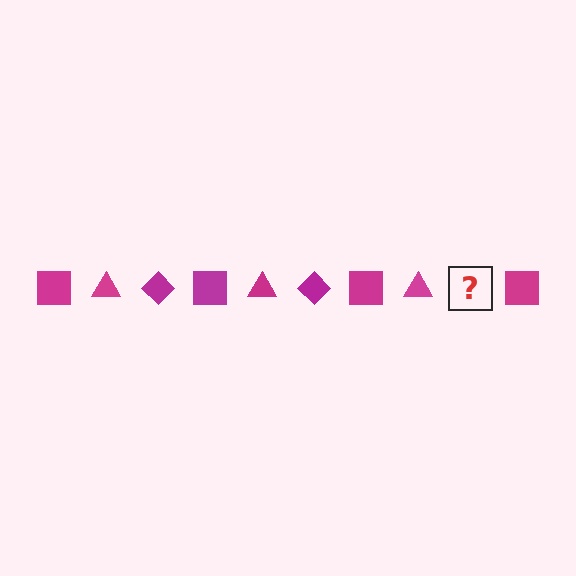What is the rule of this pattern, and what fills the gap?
The rule is that the pattern cycles through square, triangle, diamond shapes in magenta. The gap should be filled with a magenta diamond.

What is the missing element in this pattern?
The missing element is a magenta diamond.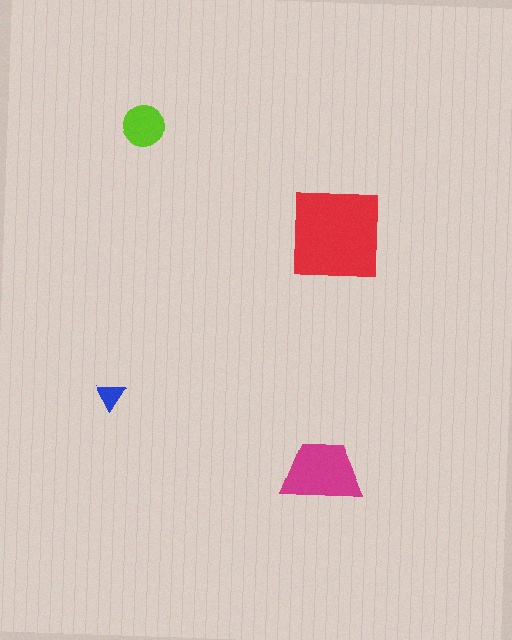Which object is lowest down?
The magenta trapezoid is bottommost.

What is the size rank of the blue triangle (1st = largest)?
4th.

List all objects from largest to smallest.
The red square, the magenta trapezoid, the lime circle, the blue triangle.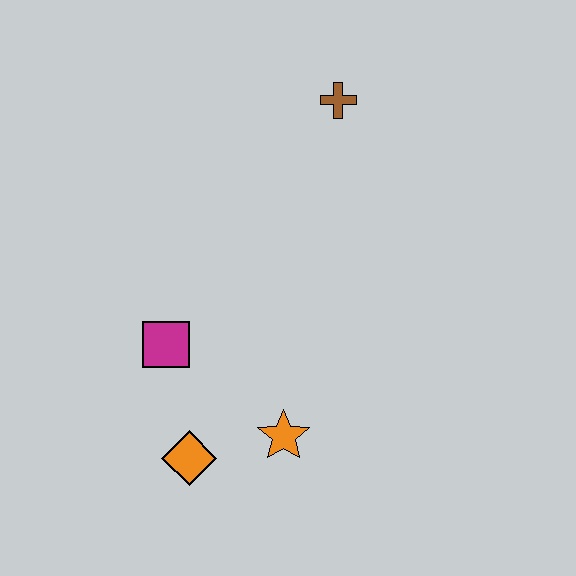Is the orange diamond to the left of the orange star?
Yes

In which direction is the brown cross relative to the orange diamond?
The brown cross is above the orange diamond.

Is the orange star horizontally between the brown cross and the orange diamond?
Yes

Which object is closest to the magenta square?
The orange diamond is closest to the magenta square.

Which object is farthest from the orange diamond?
The brown cross is farthest from the orange diamond.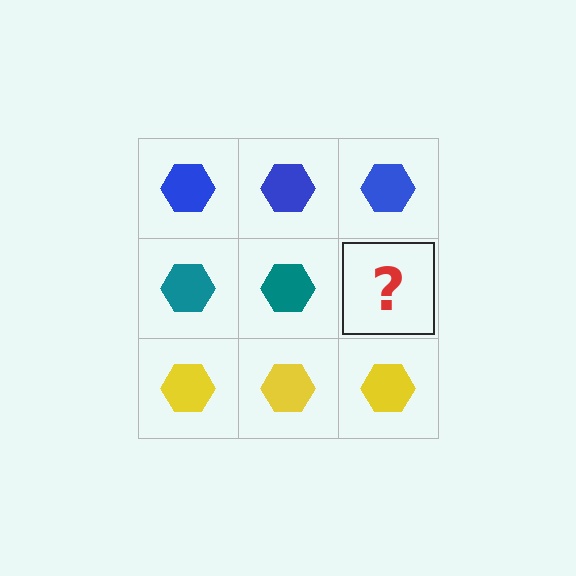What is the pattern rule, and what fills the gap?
The rule is that each row has a consistent color. The gap should be filled with a teal hexagon.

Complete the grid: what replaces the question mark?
The question mark should be replaced with a teal hexagon.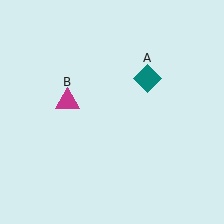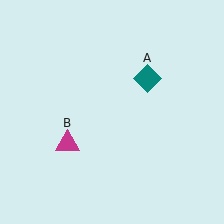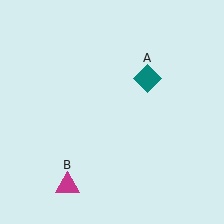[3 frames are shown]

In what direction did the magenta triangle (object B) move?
The magenta triangle (object B) moved down.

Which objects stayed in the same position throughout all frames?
Teal diamond (object A) remained stationary.